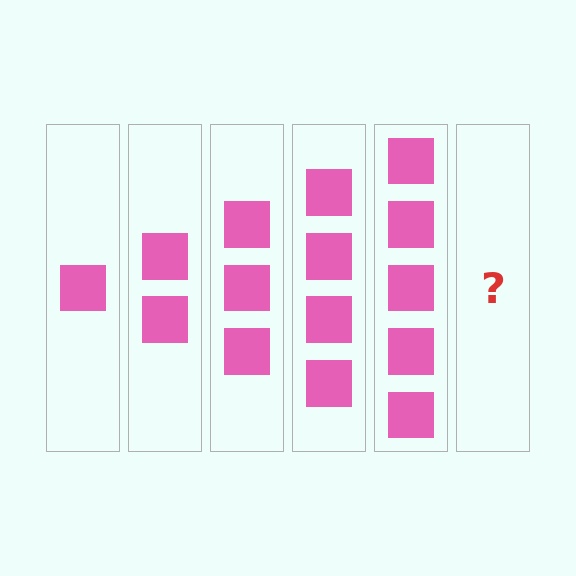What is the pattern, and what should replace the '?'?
The pattern is that each step adds one more square. The '?' should be 6 squares.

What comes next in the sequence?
The next element should be 6 squares.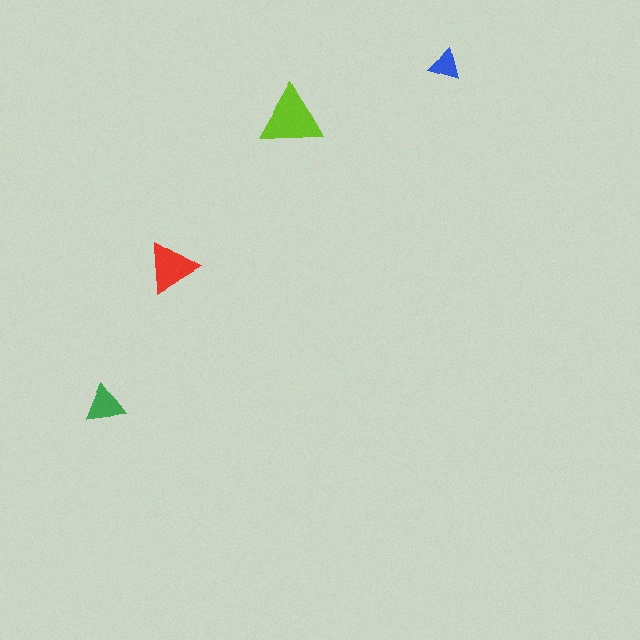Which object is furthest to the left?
The green triangle is leftmost.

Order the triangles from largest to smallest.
the lime one, the red one, the green one, the blue one.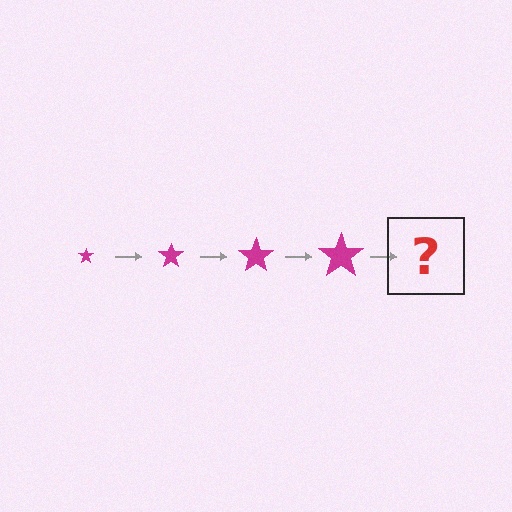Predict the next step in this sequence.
The next step is a magenta star, larger than the previous one.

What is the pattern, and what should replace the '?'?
The pattern is that the star gets progressively larger each step. The '?' should be a magenta star, larger than the previous one.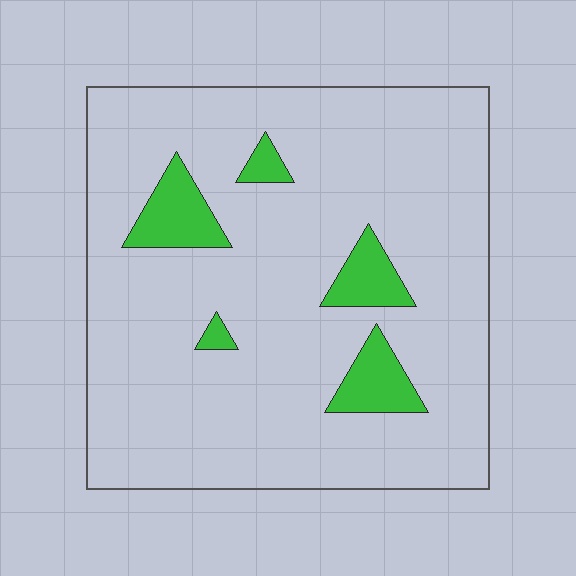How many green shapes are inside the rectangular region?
5.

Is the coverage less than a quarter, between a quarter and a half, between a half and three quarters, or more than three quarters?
Less than a quarter.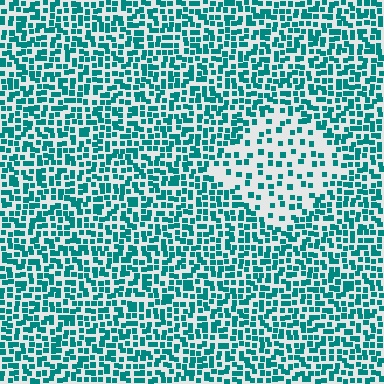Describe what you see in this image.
The image contains small teal elements arranged at two different densities. A diamond-shaped region is visible where the elements are less densely packed than the surrounding area.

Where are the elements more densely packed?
The elements are more densely packed outside the diamond boundary.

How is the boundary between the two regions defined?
The boundary is defined by a change in element density (approximately 2.3x ratio). All elements are the same color, size, and shape.